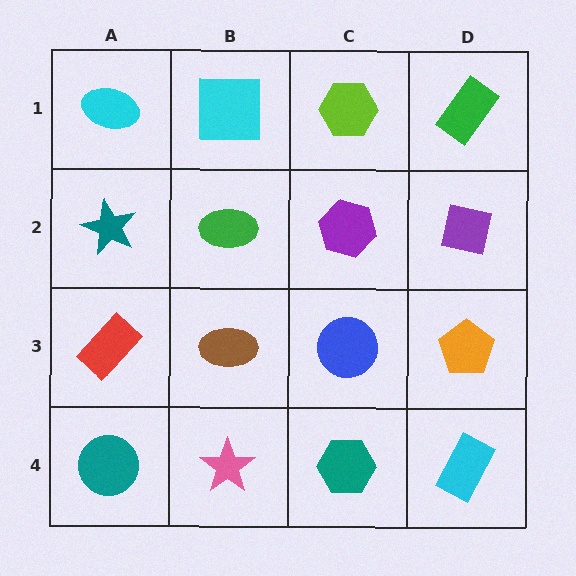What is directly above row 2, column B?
A cyan square.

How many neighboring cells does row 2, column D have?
3.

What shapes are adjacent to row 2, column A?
A cyan ellipse (row 1, column A), a red rectangle (row 3, column A), a green ellipse (row 2, column B).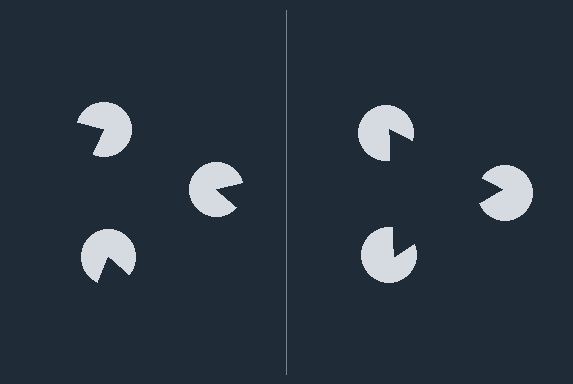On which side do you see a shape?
An illusory triangle appears on the right side. On the left side the wedge cuts are rotated, so no coherent shape forms.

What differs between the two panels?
The pac-man discs are positioned identically on both sides; only the wedge orientations differ. On the right they align to a triangle; on the left they are misaligned.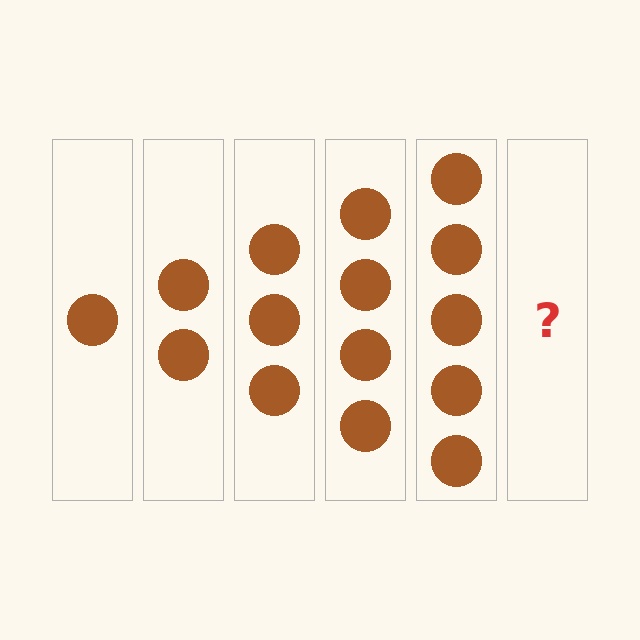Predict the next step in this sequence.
The next step is 6 circles.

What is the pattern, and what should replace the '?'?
The pattern is that each step adds one more circle. The '?' should be 6 circles.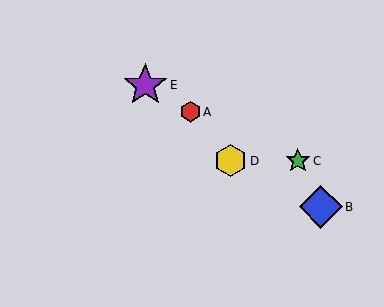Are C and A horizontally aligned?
No, C is at y≈161 and A is at y≈112.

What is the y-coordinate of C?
Object C is at y≈161.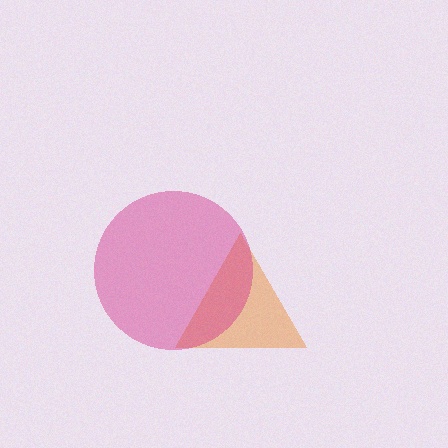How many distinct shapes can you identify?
There are 2 distinct shapes: an orange triangle, a magenta circle.